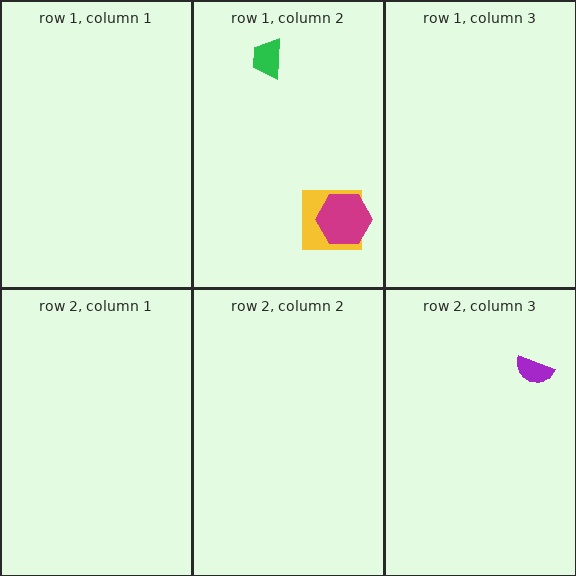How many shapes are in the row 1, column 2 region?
3.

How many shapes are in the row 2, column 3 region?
1.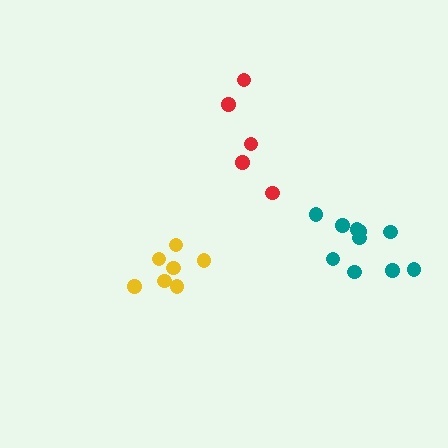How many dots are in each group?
Group 1: 7 dots, Group 2: 11 dots, Group 3: 5 dots (23 total).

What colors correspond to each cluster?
The clusters are colored: yellow, teal, red.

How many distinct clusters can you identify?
There are 3 distinct clusters.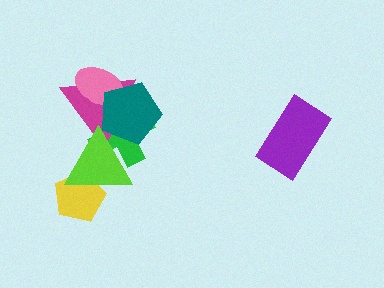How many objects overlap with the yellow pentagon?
1 object overlaps with the yellow pentagon.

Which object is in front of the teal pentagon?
The lime triangle is in front of the teal pentagon.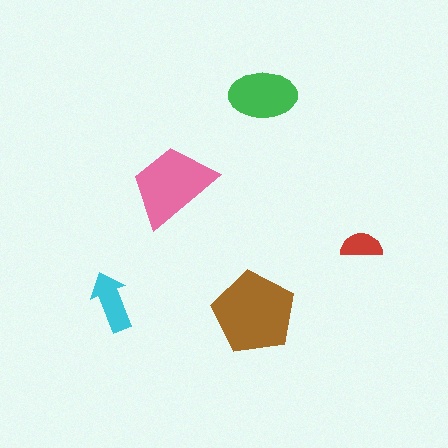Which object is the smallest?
The red semicircle.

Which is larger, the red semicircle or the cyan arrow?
The cyan arrow.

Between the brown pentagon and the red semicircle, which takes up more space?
The brown pentagon.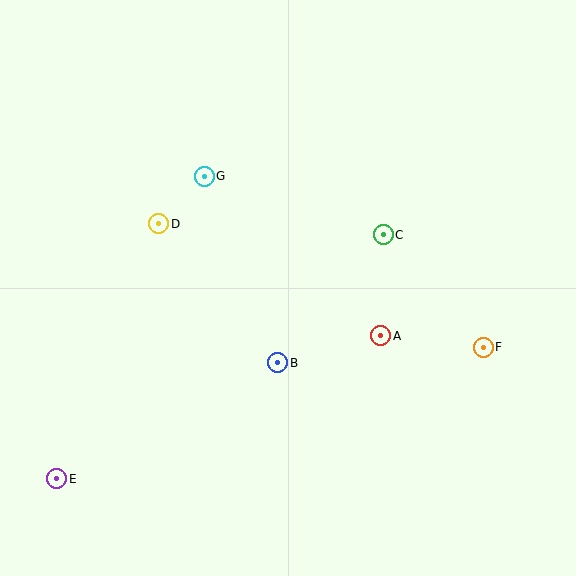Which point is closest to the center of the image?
Point B at (278, 363) is closest to the center.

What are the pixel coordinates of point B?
Point B is at (278, 363).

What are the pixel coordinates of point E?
Point E is at (57, 479).